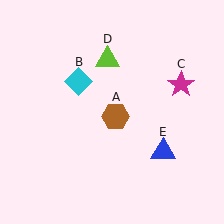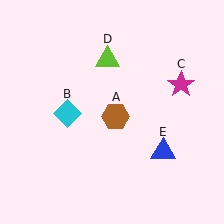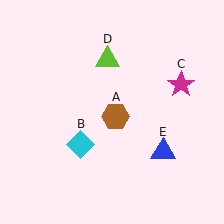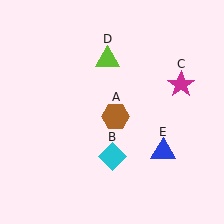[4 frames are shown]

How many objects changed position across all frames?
1 object changed position: cyan diamond (object B).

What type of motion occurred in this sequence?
The cyan diamond (object B) rotated counterclockwise around the center of the scene.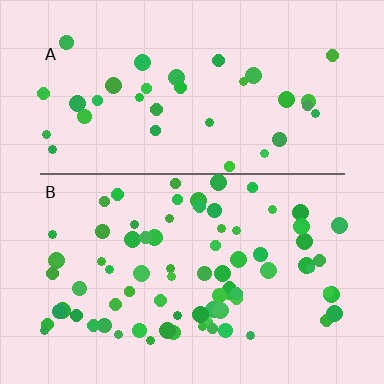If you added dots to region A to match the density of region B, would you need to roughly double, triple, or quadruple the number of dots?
Approximately double.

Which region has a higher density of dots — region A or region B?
B (the bottom).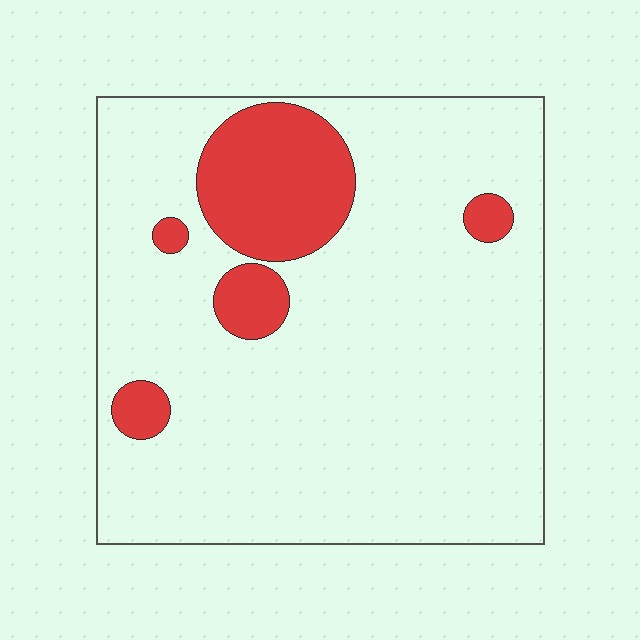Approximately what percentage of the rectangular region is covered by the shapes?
Approximately 15%.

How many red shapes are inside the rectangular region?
5.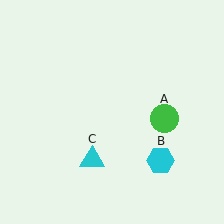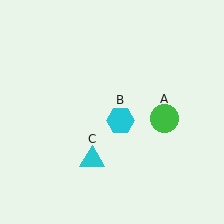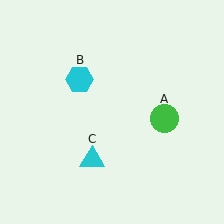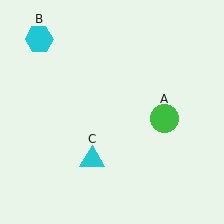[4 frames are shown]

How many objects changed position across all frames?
1 object changed position: cyan hexagon (object B).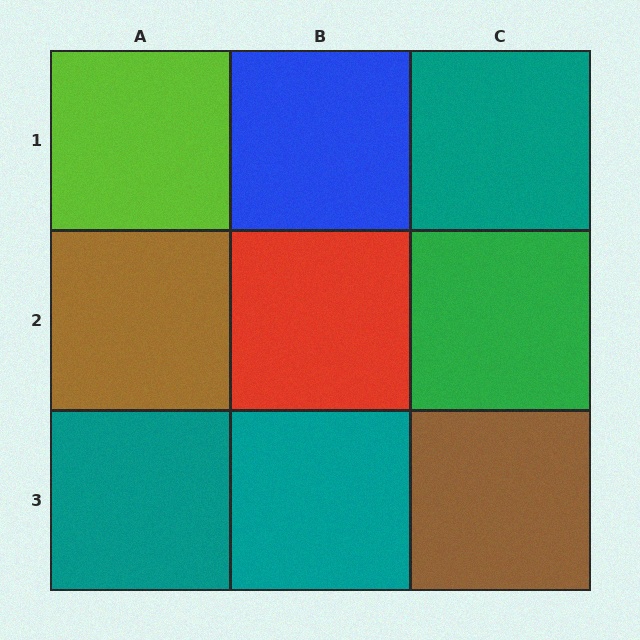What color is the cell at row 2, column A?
Brown.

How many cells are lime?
1 cell is lime.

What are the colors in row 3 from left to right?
Teal, teal, brown.